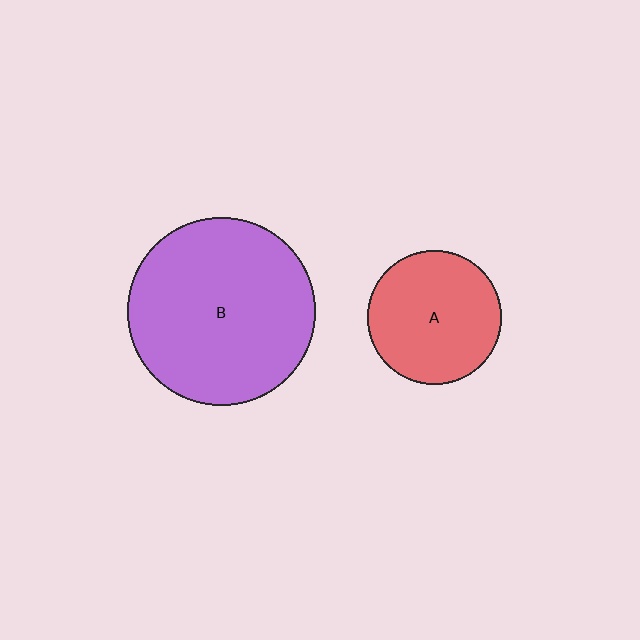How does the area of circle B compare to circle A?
Approximately 2.0 times.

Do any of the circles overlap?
No, none of the circles overlap.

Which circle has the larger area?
Circle B (purple).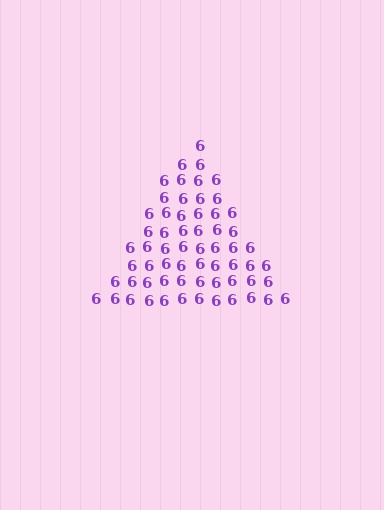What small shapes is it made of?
It is made of small digit 6's.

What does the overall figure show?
The overall figure shows a triangle.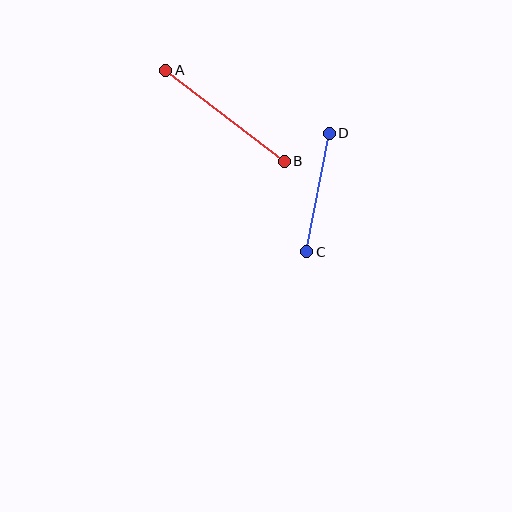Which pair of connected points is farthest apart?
Points A and B are farthest apart.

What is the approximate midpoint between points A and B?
The midpoint is at approximately (225, 116) pixels.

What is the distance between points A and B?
The distance is approximately 149 pixels.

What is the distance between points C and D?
The distance is approximately 121 pixels.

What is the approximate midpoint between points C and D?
The midpoint is at approximately (318, 192) pixels.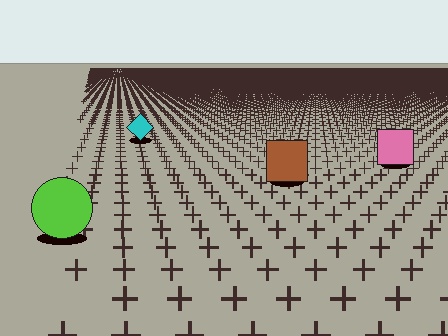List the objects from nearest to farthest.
From nearest to farthest: the lime circle, the brown square, the pink square, the cyan diamond.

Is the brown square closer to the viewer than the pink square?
Yes. The brown square is closer — you can tell from the texture gradient: the ground texture is coarser near it.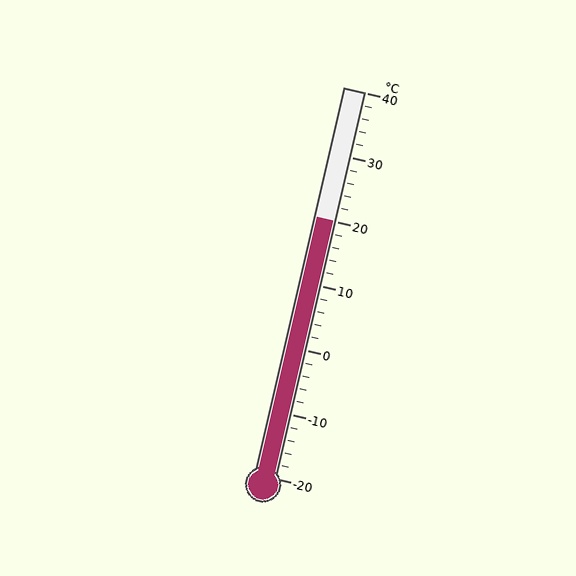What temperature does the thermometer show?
The thermometer shows approximately 20°C.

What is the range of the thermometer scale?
The thermometer scale ranges from -20°C to 40°C.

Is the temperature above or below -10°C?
The temperature is above -10°C.